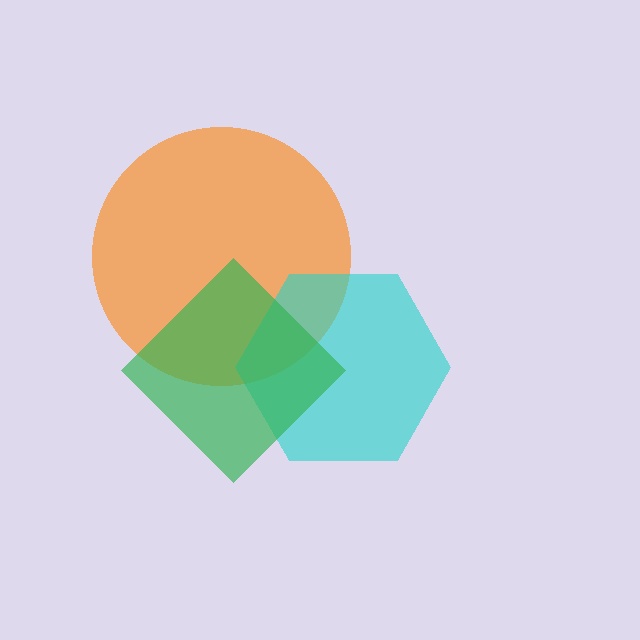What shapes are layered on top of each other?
The layered shapes are: an orange circle, a cyan hexagon, a green diamond.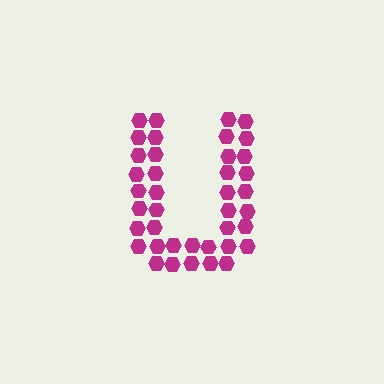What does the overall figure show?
The overall figure shows the letter U.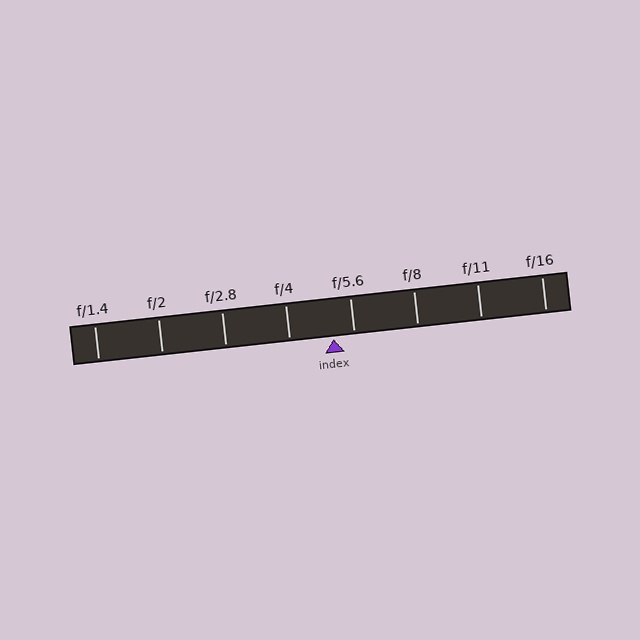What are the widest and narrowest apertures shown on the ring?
The widest aperture shown is f/1.4 and the narrowest is f/16.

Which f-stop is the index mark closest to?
The index mark is closest to f/5.6.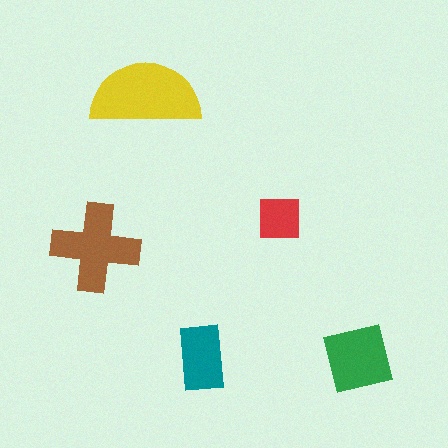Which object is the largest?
The yellow semicircle.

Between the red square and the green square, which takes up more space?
The green square.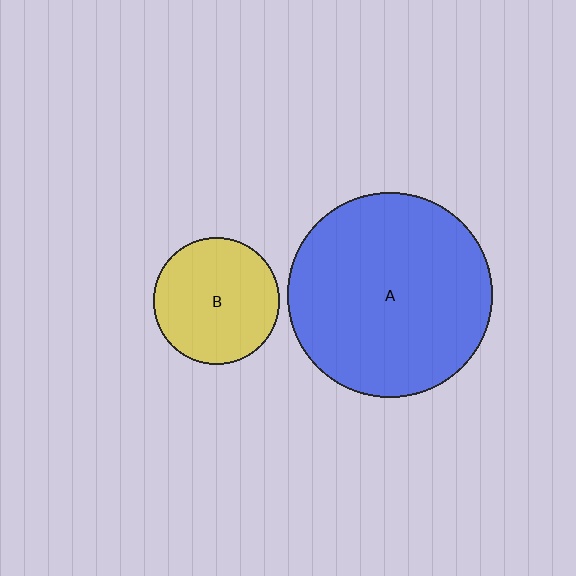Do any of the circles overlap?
No, none of the circles overlap.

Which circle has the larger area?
Circle A (blue).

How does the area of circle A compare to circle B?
Approximately 2.6 times.